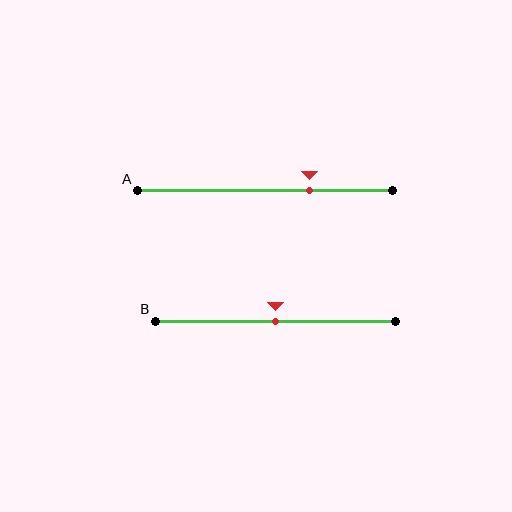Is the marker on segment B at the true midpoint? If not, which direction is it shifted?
Yes, the marker on segment B is at the true midpoint.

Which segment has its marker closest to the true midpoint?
Segment B has its marker closest to the true midpoint.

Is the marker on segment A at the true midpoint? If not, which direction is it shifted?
No, the marker on segment A is shifted to the right by about 18% of the segment length.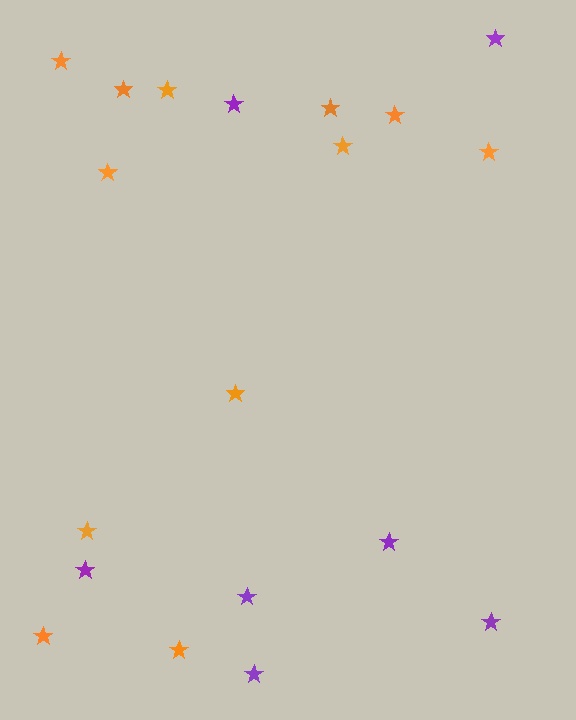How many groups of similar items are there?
There are 2 groups: one group of orange stars (12) and one group of purple stars (7).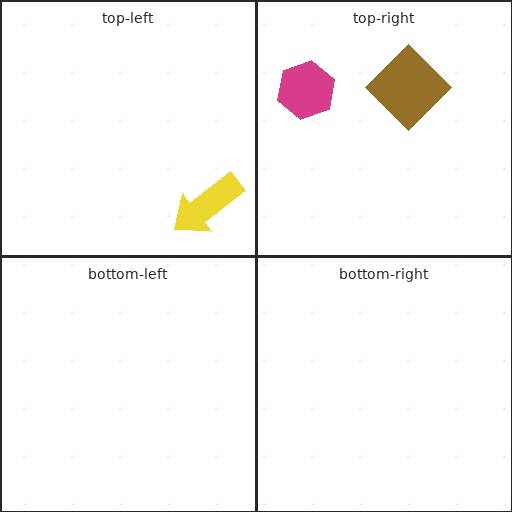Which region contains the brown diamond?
The top-right region.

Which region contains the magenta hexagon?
The top-right region.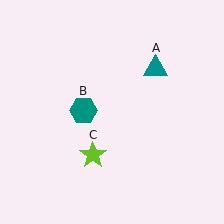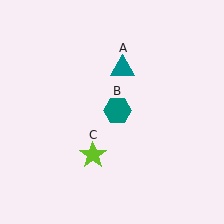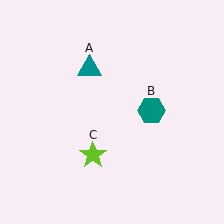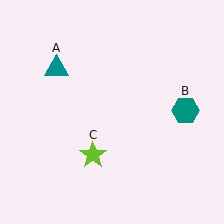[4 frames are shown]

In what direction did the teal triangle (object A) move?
The teal triangle (object A) moved left.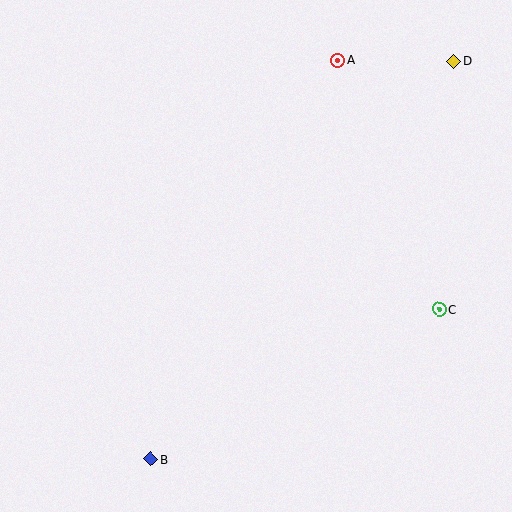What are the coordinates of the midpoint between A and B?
The midpoint between A and B is at (244, 260).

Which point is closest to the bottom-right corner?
Point C is closest to the bottom-right corner.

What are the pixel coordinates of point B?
Point B is at (151, 459).